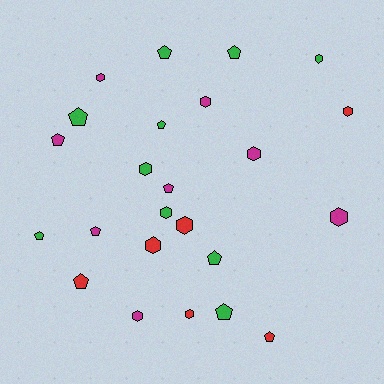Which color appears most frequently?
Green, with 10 objects.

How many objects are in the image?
There are 24 objects.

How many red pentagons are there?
There are 2 red pentagons.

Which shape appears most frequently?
Pentagon, with 12 objects.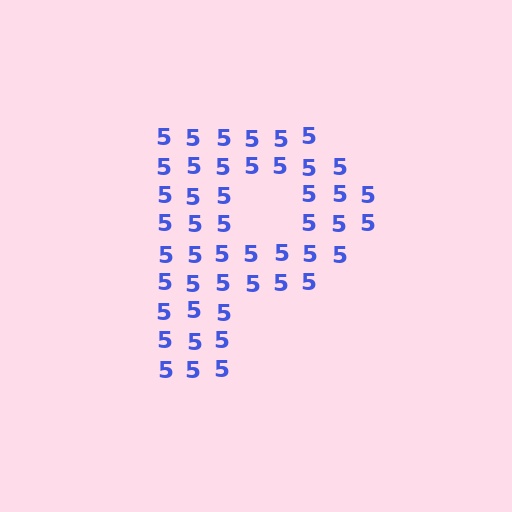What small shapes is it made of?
It is made of small digit 5's.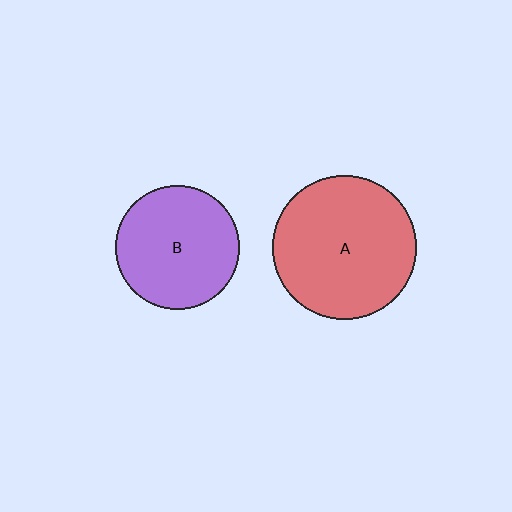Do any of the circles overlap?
No, none of the circles overlap.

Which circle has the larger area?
Circle A (red).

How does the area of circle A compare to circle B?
Approximately 1.4 times.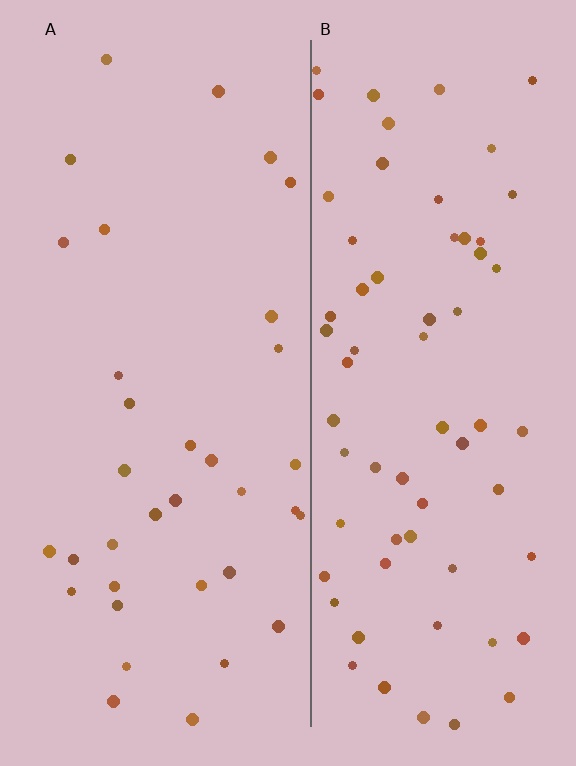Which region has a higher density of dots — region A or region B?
B (the right).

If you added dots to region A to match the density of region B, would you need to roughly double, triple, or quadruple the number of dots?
Approximately double.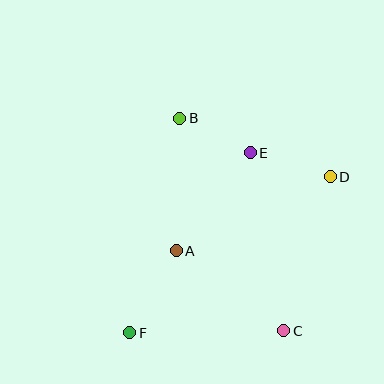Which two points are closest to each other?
Points B and E are closest to each other.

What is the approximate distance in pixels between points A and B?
The distance between A and B is approximately 133 pixels.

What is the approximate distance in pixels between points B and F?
The distance between B and F is approximately 220 pixels.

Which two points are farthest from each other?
Points D and F are farthest from each other.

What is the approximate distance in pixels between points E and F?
The distance between E and F is approximately 217 pixels.